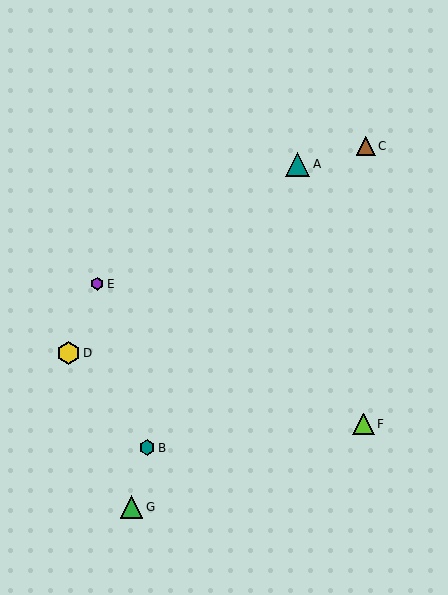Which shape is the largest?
The teal triangle (labeled A) is the largest.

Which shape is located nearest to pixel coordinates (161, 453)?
The teal hexagon (labeled B) at (147, 448) is nearest to that location.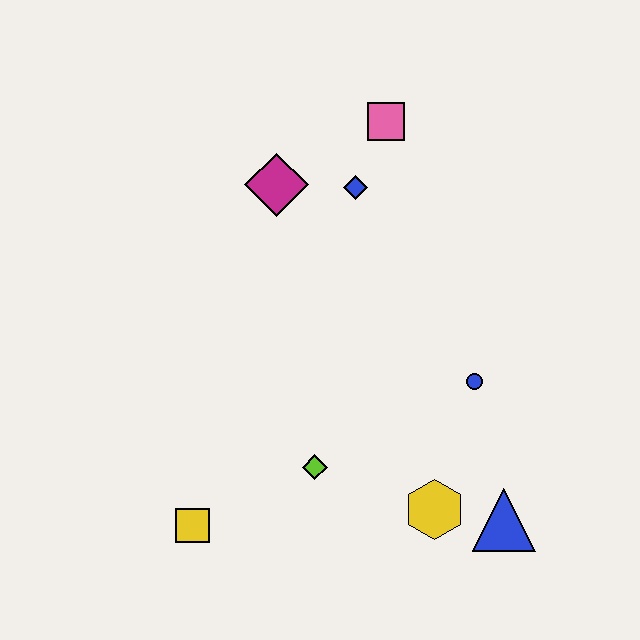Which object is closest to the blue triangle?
The yellow hexagon is closest to the blue triangle.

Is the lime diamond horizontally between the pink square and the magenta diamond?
Yes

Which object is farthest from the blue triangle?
The pink square is farthest from the blue triangle.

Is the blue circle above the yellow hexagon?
Yes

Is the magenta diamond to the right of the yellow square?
Yes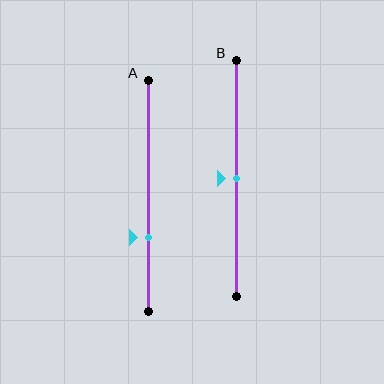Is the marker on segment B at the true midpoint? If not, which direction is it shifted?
Yes, the marker on segment B is at the true midpoint.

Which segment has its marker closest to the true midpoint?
Segment B has its marker closest to the true midpoint.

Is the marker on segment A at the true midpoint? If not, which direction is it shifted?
No, the marker on segment A is shifted downward by about 18% of the segment length.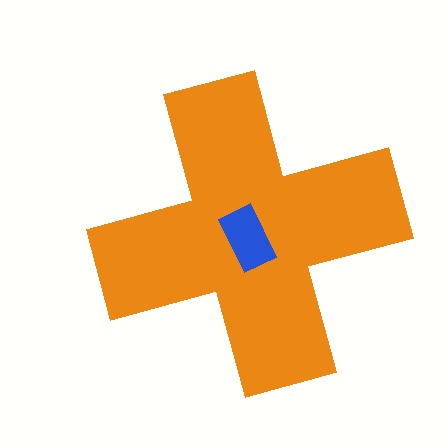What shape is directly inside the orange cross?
The blue rectangle.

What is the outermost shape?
The orange cross.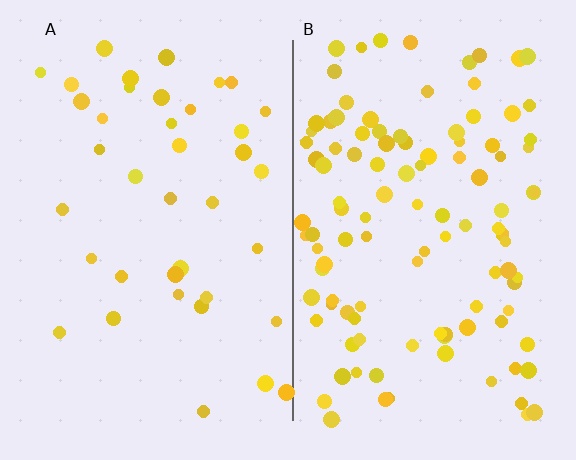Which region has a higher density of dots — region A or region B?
B (the right).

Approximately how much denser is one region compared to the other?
Approximately 2.9× — region B over region A.